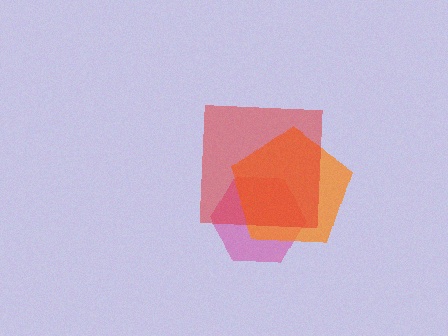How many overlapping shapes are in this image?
There are 3 overlapping shapes in the image.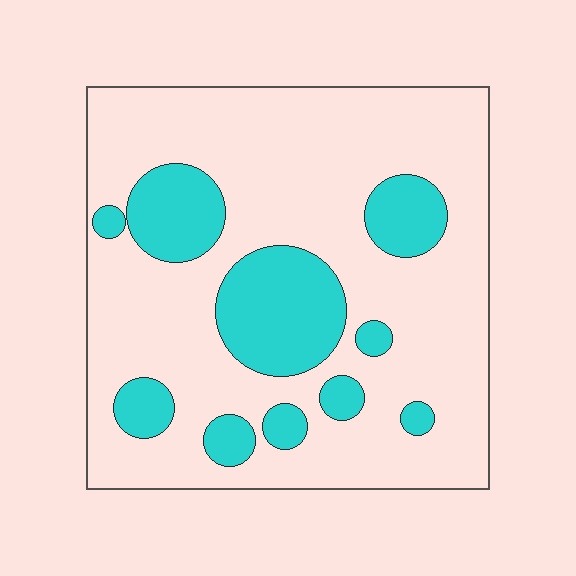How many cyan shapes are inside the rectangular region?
10.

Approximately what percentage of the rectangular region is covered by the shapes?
Approximately 25%.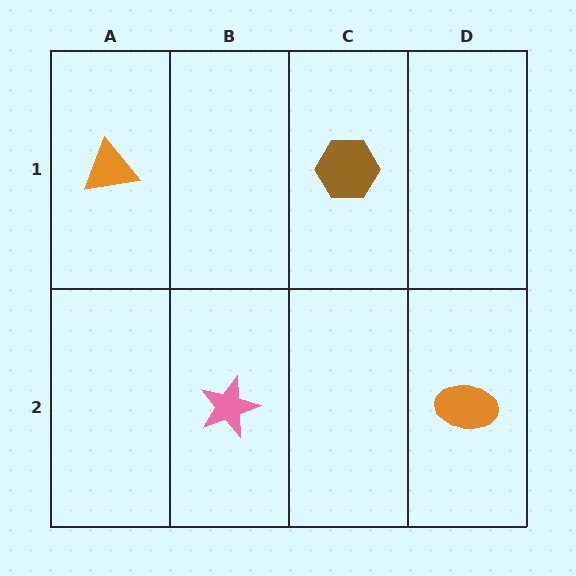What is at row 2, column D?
An orange ellipse.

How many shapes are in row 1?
2 shapes.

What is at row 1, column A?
An orange triangle.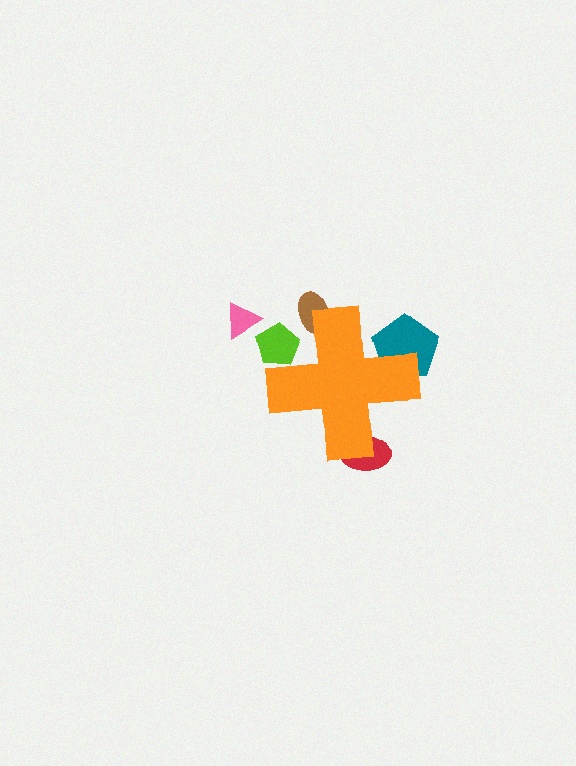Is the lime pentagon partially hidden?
Yes, the lime pentagon is partially hidden behind the orange cross.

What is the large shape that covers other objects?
An orange cross.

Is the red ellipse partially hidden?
Yes, the red ellipse is partially hidden behind the orange cross.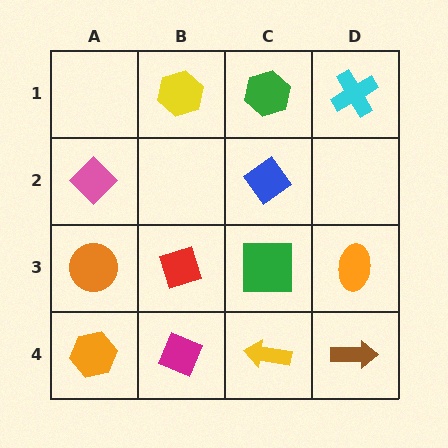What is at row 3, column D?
An orange ellipse.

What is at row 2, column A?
A pink diamond.